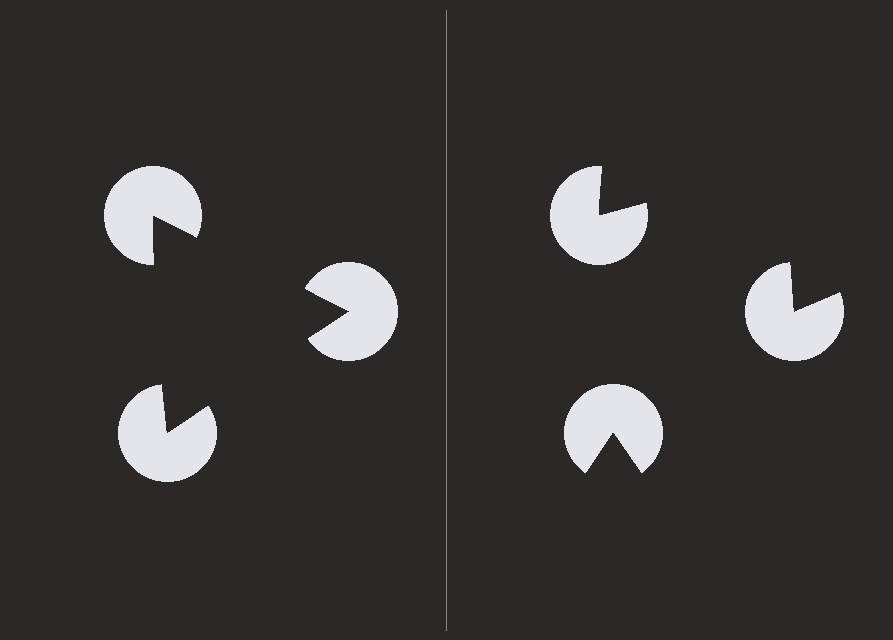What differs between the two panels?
The pac-man discs are positioned identically on both sides; only the wedge orientations differ. On the left they align to a triangle; on the right they are misaligned.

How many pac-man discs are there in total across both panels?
6 — 3 on each side.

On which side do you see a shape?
An illusory triangle appears on the left side. On the right side the wedge cuts are rotated, so no coherent shape forms.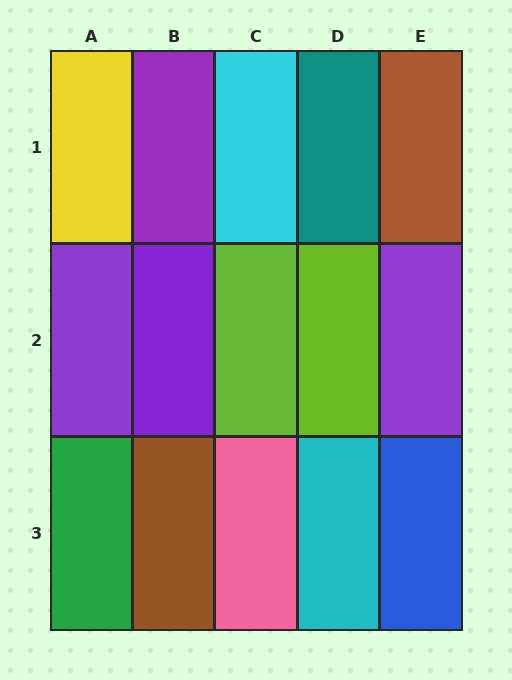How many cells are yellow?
1 cell is yellow.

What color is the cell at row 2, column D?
Lime.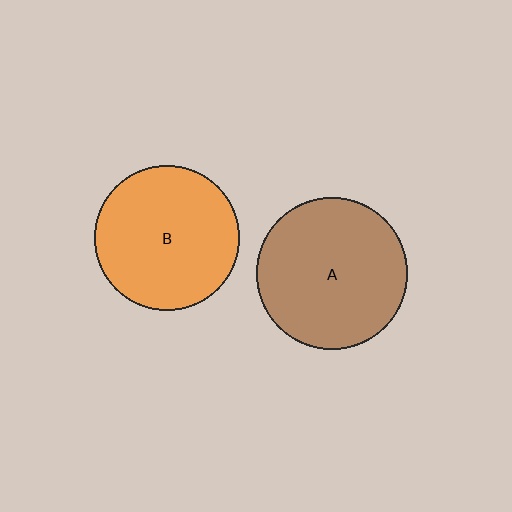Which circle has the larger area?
Circle A (brown).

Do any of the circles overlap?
No, none of the circles overlap.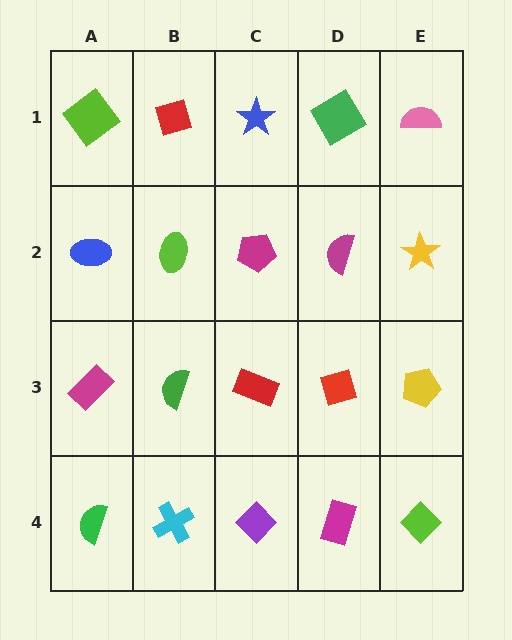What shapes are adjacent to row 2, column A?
A lime diamond (row 1, column A), a magenta rectangle (row 3, column A), a lime ellipse (row 2, column B).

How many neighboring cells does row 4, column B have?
3.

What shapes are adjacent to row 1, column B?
A lime ellipse (row 2, column B), a lime diamond (row 1, column A), a blue star (row 1, column C).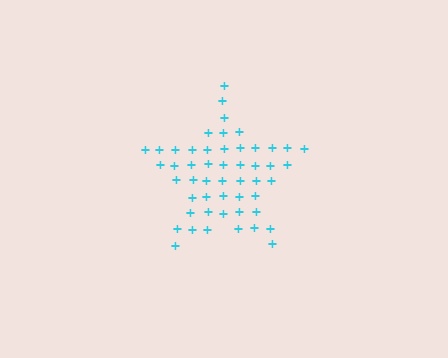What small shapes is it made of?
It is made of small plus signs.